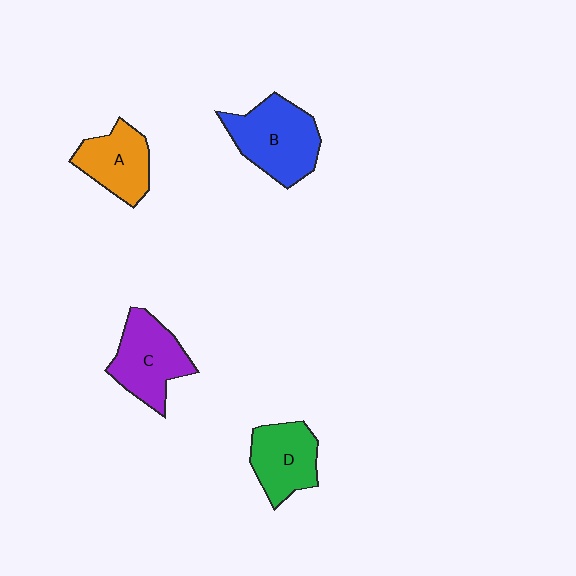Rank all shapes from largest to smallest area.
From largest to smallest: B (blue), C (purple), D (green), A (orange).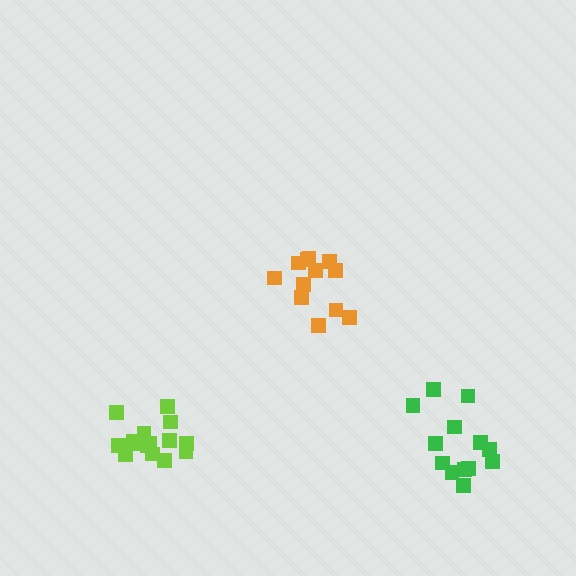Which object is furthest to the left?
The lime cluster is leftmost.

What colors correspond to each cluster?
The clusters are colored: orange, lime, green.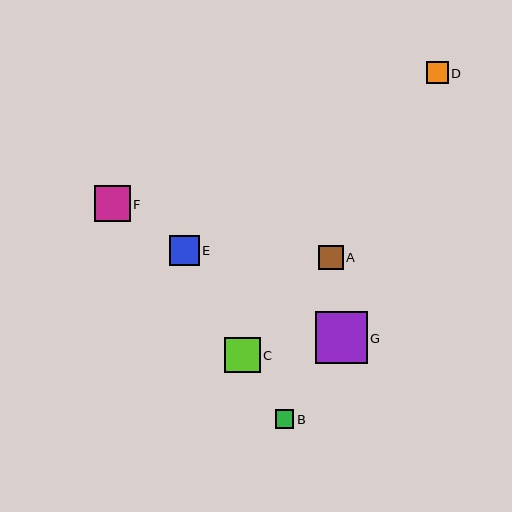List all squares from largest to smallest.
From largest to smallest: G, C, F, E, A, D, B.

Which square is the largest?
Square G is the largest with a size of approximately 52 pixels.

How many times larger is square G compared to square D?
Square G is approximately 2.3 times the size of square D.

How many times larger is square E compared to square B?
Square E is approximately 1.6 times the size of square B.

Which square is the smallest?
Square B is the smallest with a size of approximately 19 pixels.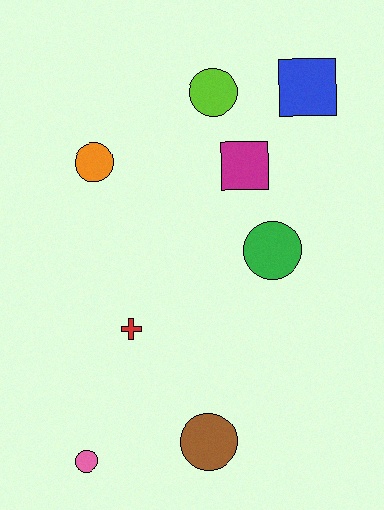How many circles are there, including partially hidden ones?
There are 5 circles.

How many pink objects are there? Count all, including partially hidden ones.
There is 1 pink object.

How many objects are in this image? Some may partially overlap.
There are 8 objects.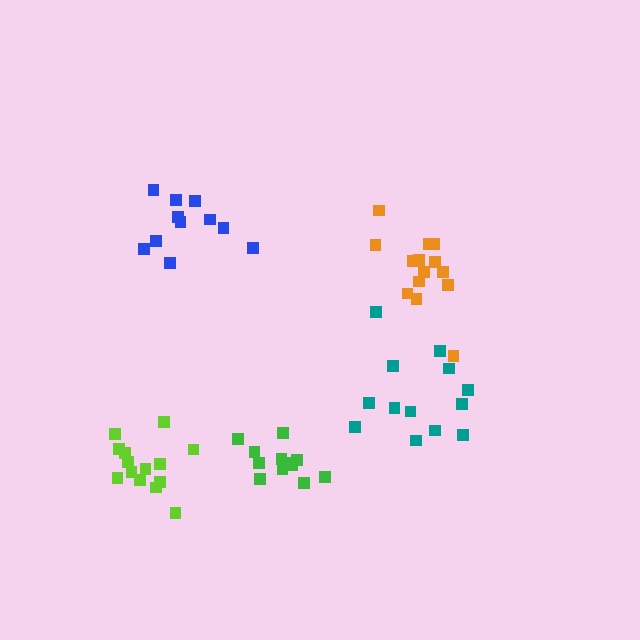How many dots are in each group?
Group 1: 11 dots, Group 2: 14 dots, Group 3: 14 dots, Group 4: 13 dots, Group 5: 12 dots (64 total).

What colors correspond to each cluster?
The clusters are colored: blue, orange, lime, teal, green.